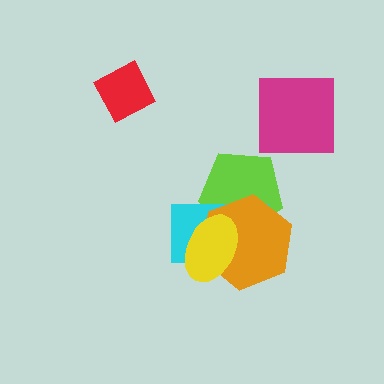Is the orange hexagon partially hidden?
Yes, it is partially covered by another shape.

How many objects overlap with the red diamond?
0 objects overlap with the red diamond.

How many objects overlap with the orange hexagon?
3 objects overlap with the orange hexagon.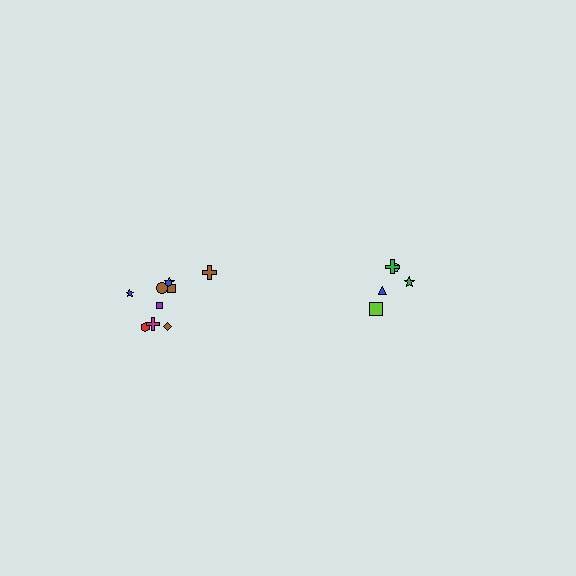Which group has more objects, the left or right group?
The left group.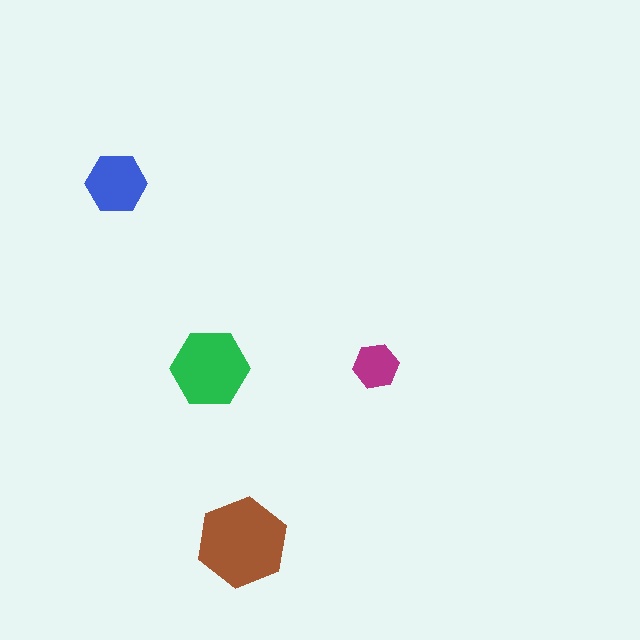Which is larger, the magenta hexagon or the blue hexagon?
The blue one.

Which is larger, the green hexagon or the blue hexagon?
The green one.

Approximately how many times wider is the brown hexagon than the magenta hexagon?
About 2 times wider.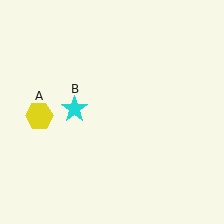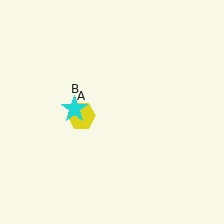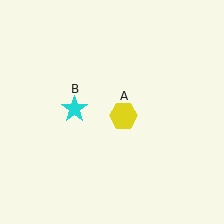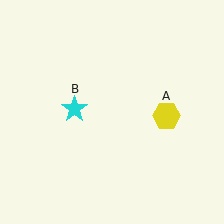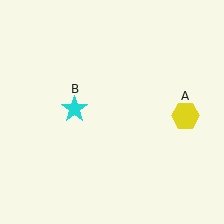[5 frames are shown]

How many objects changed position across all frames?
1 object changed position: yellow hexagon (object A).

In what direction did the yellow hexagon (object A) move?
The yellow hexagon (object A) moved right.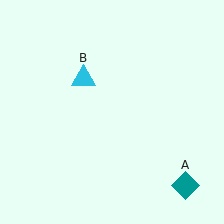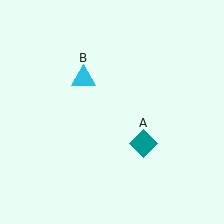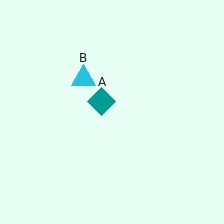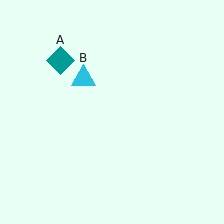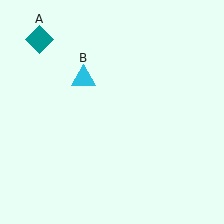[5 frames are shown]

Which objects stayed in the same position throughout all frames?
Cyan triangle (object B) remained stationary.